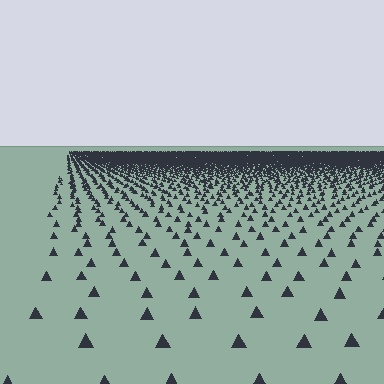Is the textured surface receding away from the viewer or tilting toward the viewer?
The surface is receding away from the viewer. Texture elements get smaller and denser toward the top.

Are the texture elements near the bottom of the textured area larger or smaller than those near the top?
Larger. Near the bottom, elements are closer to the viewer and appear at a bigger on-screen size.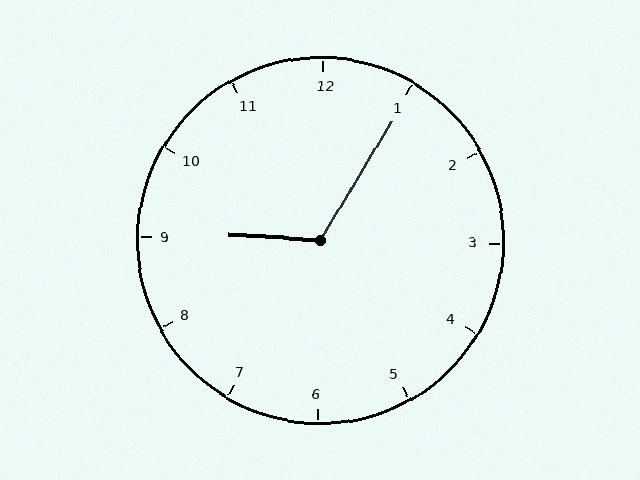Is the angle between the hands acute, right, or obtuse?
It is obtuse.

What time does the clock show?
9:05.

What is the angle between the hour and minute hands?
Approximately 118 degrees.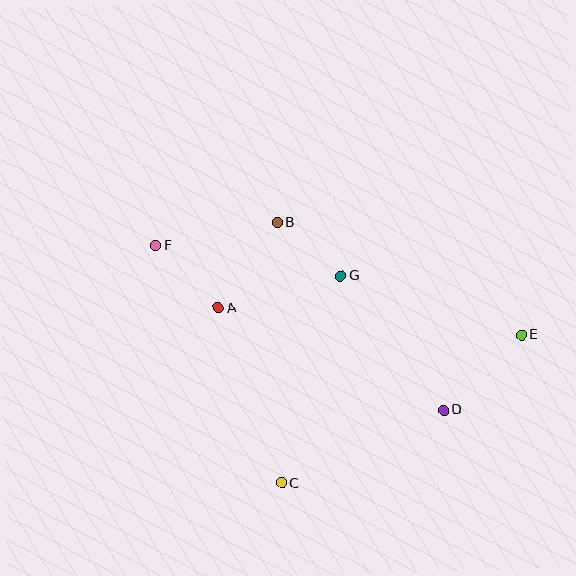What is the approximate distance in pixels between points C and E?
The distance between C and E is approximately 283 pixels.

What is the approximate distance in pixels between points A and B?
The distance between A and B is approximately 104 pixels.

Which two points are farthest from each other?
Points E and F are farthest from each other.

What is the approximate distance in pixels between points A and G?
The distance between A and G is approximately 126 pixels.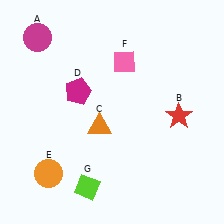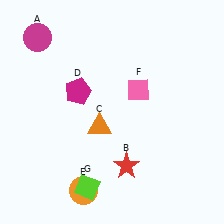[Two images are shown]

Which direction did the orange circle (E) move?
The orange circle (E) moved right.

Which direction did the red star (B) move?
The red star (B) moved left.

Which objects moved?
The objects that moved are: the red star (B), the orange circle (E), the pink diamond (F).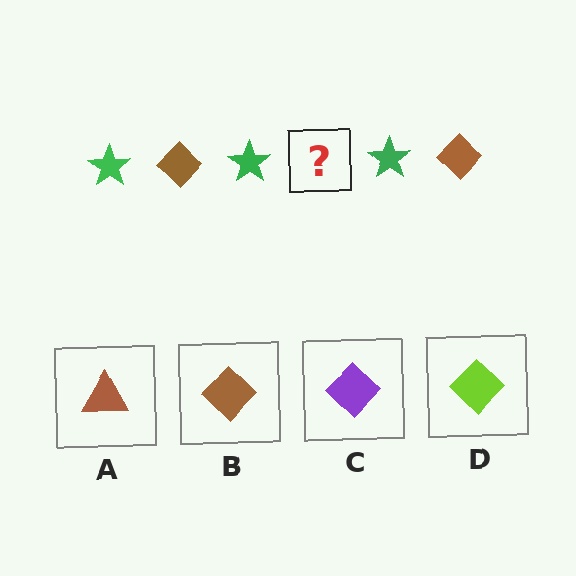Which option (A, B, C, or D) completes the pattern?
B.